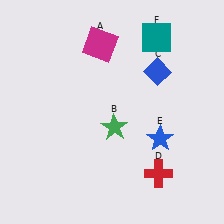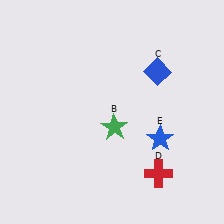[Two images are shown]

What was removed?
The magenta square (A), the teal square (F) were removed in Image 2.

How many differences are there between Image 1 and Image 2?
There are 2 differences between the two images.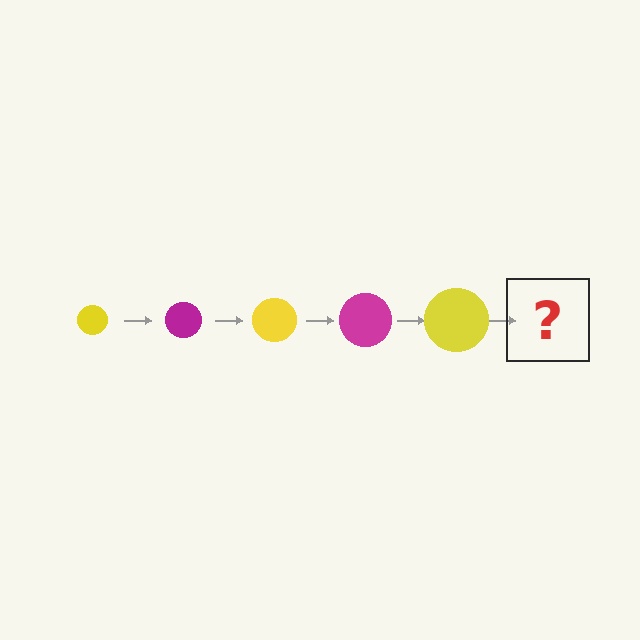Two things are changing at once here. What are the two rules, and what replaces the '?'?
The two rules are that the circle grows larger each step and the color cycles through yellow and magenta. The '?' should be a magenta circle, larger than the previous one.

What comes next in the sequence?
The next element should be a magenta circle, larger than the previous one.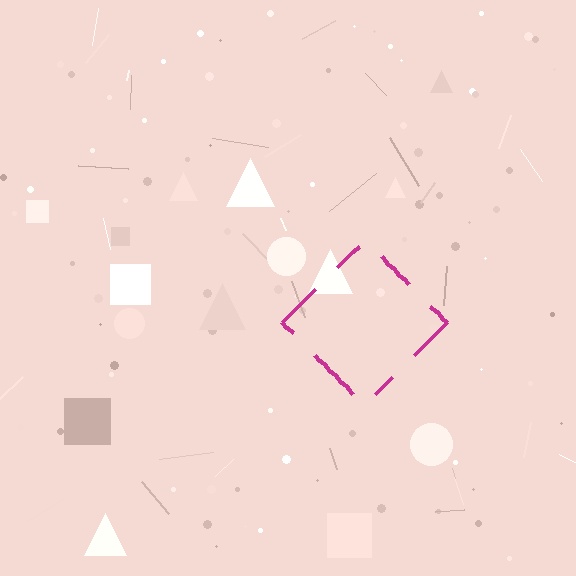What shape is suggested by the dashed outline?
The dashed outline suggests a diamond.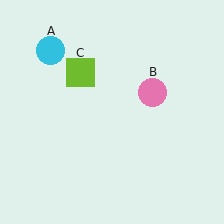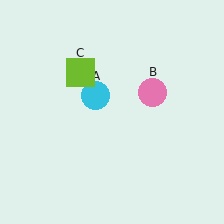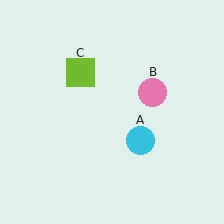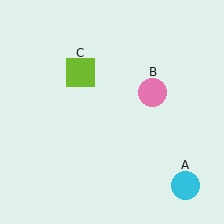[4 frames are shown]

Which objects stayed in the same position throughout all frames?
Pink circle (object B) and lime square (object C) remained stationary.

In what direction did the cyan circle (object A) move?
The cyan circle (object A) moved down and to the right.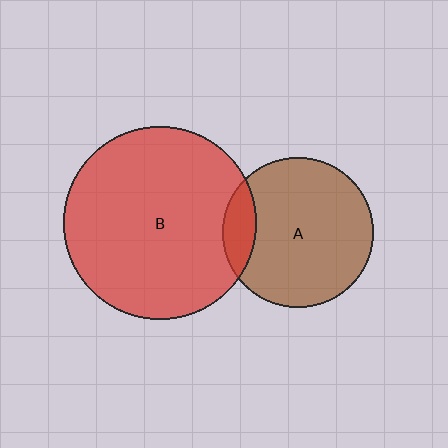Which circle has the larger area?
Circle B (red).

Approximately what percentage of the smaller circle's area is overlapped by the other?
Approximately 15%.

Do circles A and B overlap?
Yes.